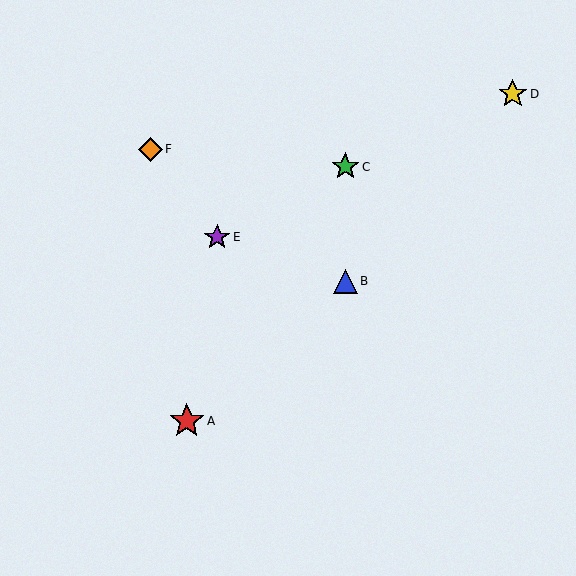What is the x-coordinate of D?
Object D is at x≈513.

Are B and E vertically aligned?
No, B is at x≈345 and E is at x≈217.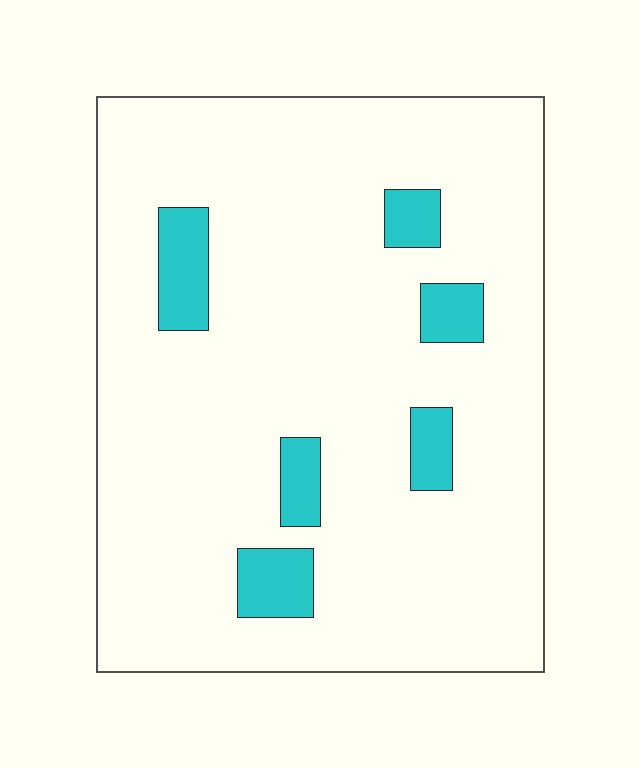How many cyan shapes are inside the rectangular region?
6.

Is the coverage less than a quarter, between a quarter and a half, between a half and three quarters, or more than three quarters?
Less than a quarter.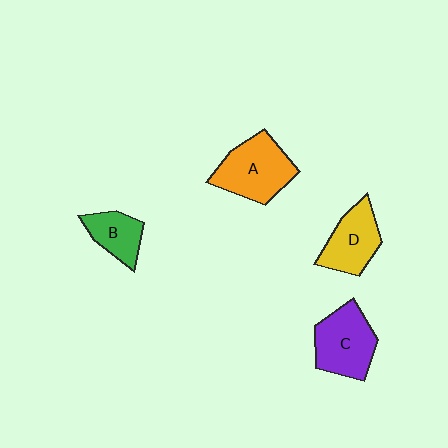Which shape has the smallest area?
Shape B (green).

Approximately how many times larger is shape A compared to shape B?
Approximately 1.7 times.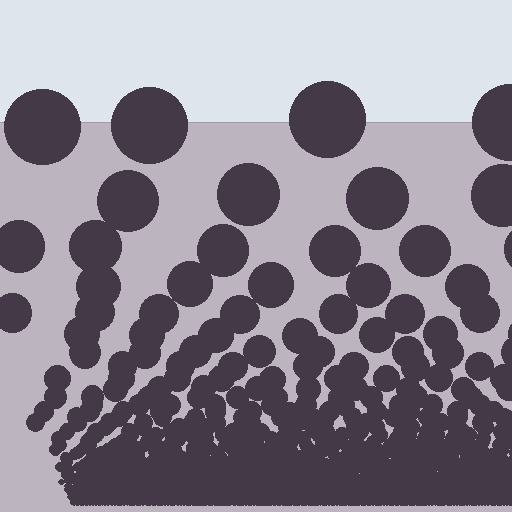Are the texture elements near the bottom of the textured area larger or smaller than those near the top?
Smaller. The gradient is inverted — elements near the bottom are smaller and denser.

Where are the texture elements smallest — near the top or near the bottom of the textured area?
Near the bottom.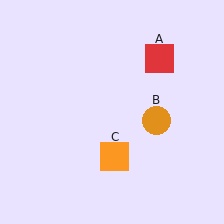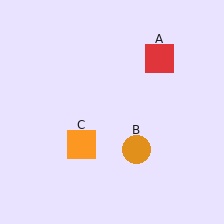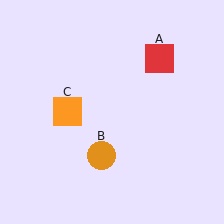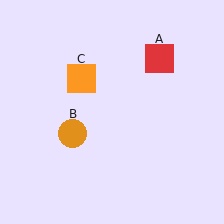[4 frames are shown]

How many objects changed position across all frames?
2 objects changed position: orange circle (object B), orange square (object C).